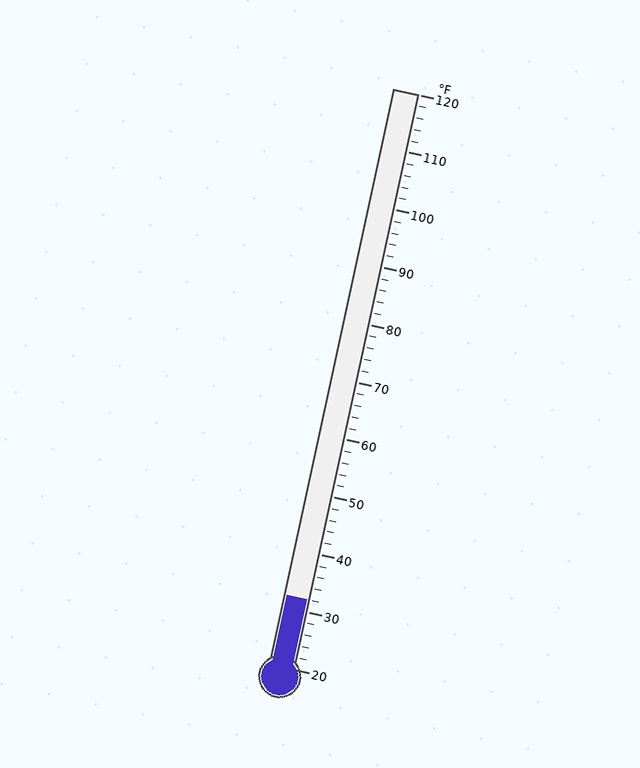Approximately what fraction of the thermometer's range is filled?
The thermometer is filled to approximately 10% of its range.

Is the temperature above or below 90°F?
The temperature is below 90°F.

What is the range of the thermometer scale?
The thermometer scale ranges from 20°F to 120°F.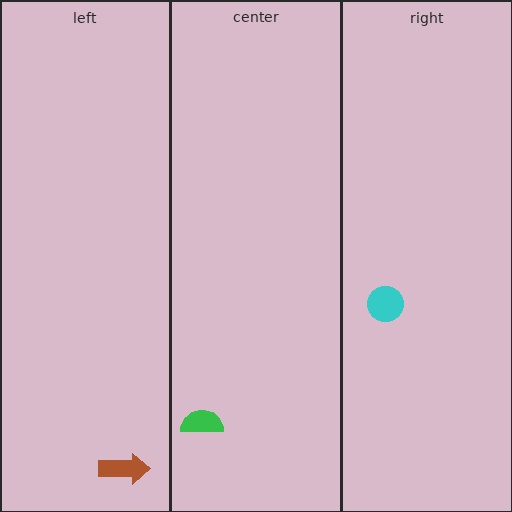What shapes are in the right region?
The cyan circle.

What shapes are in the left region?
The brown arrow.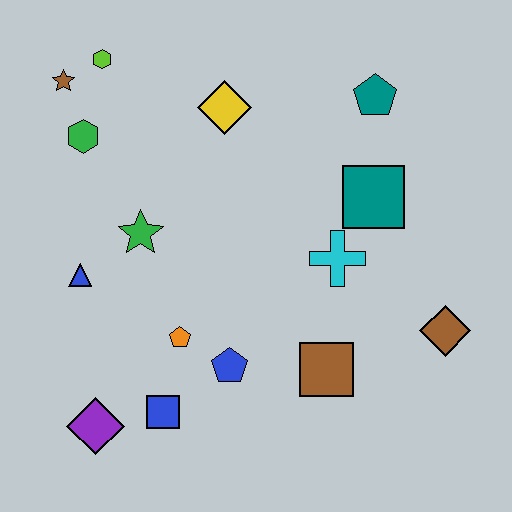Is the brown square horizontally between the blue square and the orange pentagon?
No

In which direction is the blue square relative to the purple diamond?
The blue square is to the right of the purple diamond.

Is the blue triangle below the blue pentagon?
No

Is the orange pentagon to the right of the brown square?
No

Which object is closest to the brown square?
The blue pentagon is closest to the brown square.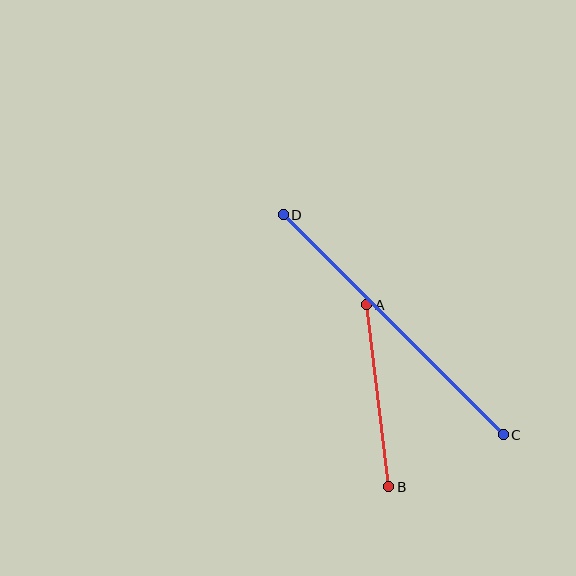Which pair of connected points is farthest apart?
Points C and D are farthest apart.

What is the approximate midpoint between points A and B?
The midpoint is at approximately (378, 396) pixels.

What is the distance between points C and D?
The distance is approximately 311 pixels.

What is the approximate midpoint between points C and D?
The midpoint is at approximately (393, 325) pixels.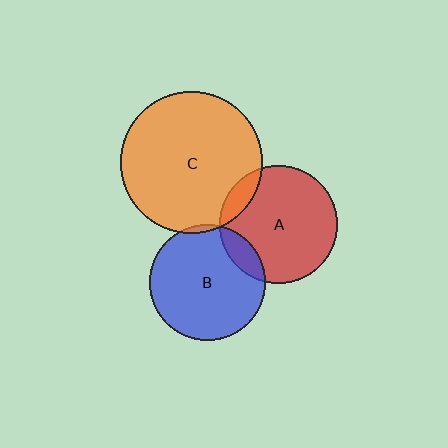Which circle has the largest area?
Circle C (orange).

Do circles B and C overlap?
Yes.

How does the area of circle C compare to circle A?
Approximately 1.4 times.